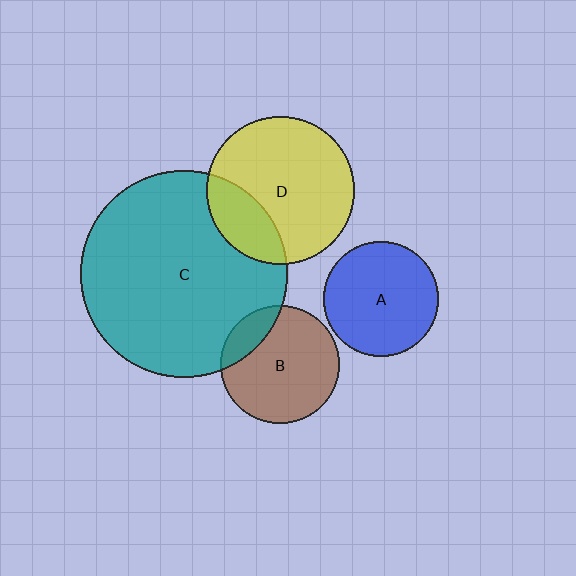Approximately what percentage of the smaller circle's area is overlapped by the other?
Approximately 15%.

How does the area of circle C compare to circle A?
Approximately 3.2 times.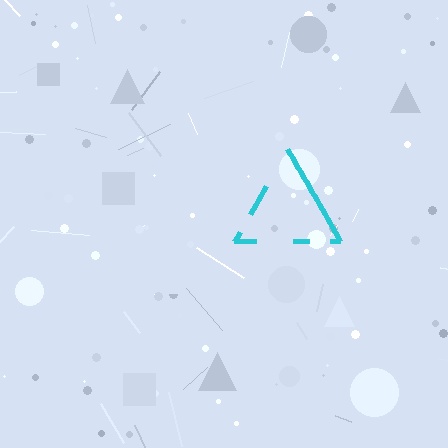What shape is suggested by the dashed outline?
The dashed outline suggests a triangle.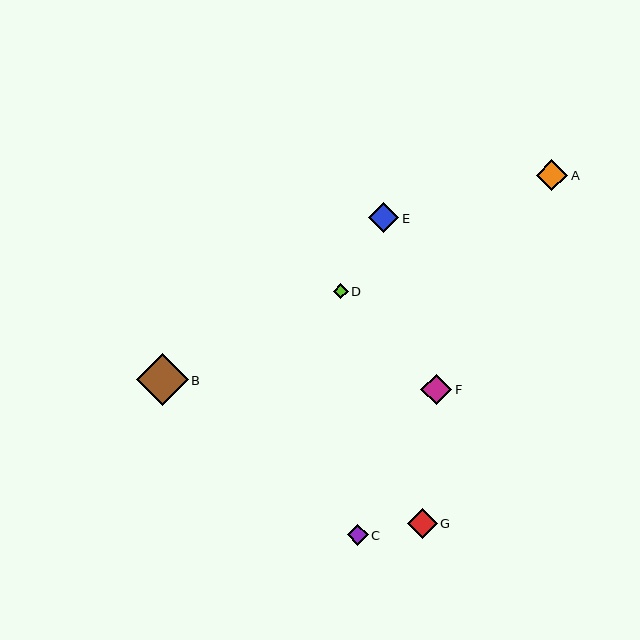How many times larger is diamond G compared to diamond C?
Diamond G is approximately 1.4 times the size of diamond C.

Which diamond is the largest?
Diamond B is the largest with a size of approximately 52 pixels.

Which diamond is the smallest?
Diamond D is the smallest with a size of approximately 15 pixels.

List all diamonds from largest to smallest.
From largest to smallest: B, A, F, E, G, C, D.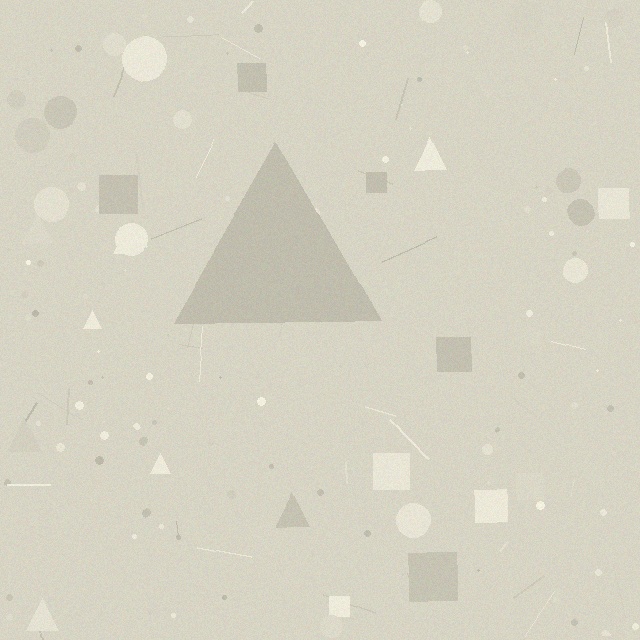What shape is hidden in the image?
A triangle is hidden in the image.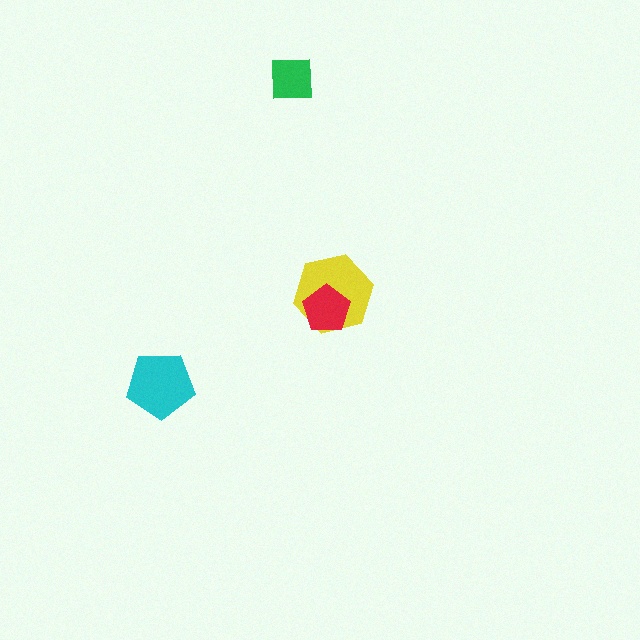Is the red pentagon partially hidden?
No, no other shape covers it.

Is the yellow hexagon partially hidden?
Yes, it is partially covered by another shape.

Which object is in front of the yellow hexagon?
The red pentagon is in front of the yellow hexagon.